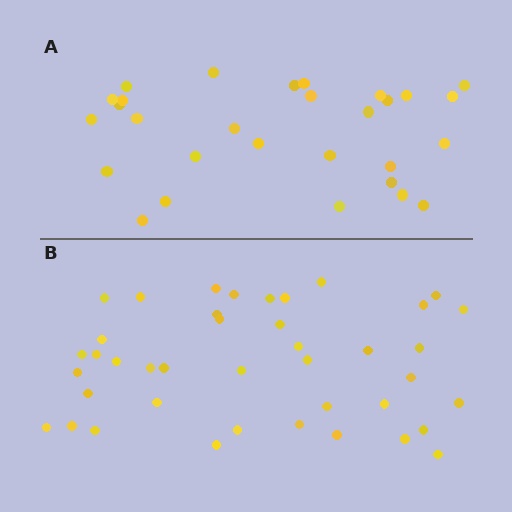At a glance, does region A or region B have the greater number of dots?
Region B (the bottom region) has more dots.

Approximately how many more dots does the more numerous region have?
Region B has roughly 12 or so more dots than region A.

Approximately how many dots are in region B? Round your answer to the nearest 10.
About 40 dots. (The exact count is 41, which rounds to 40.)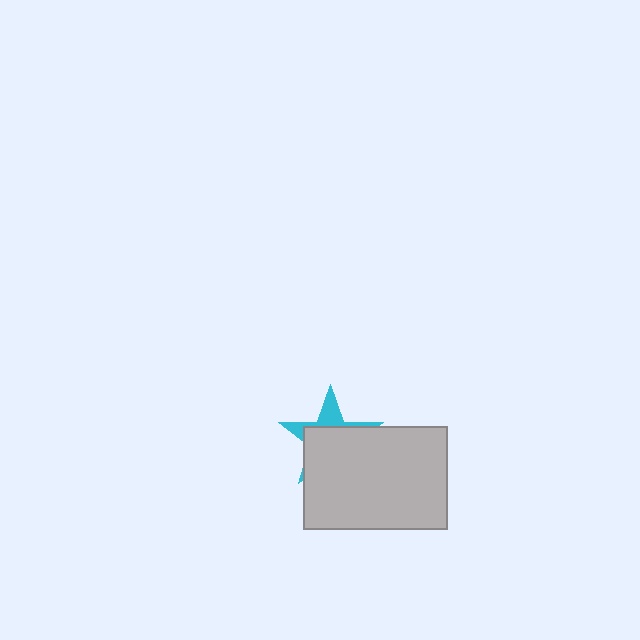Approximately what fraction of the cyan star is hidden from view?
Roughly 69% of the cyan star is hidden behind the light gray rectangle.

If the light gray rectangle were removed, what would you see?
You would see the complete cyan star.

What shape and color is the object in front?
The object in front is a light gray rectangle.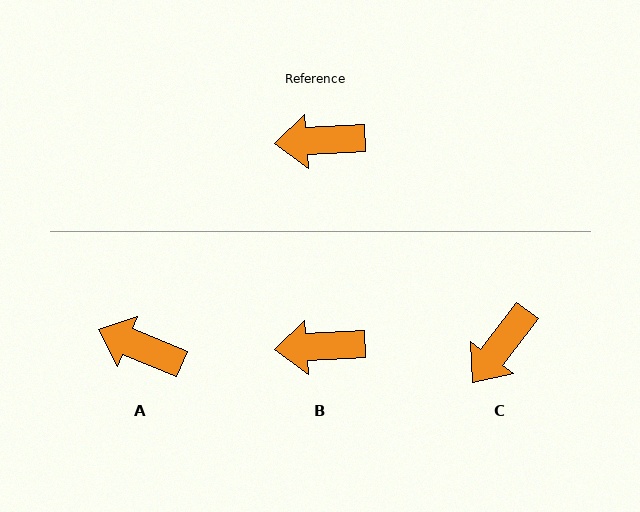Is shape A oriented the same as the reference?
No, it is off by about 26 degrees.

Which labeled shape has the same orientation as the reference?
B.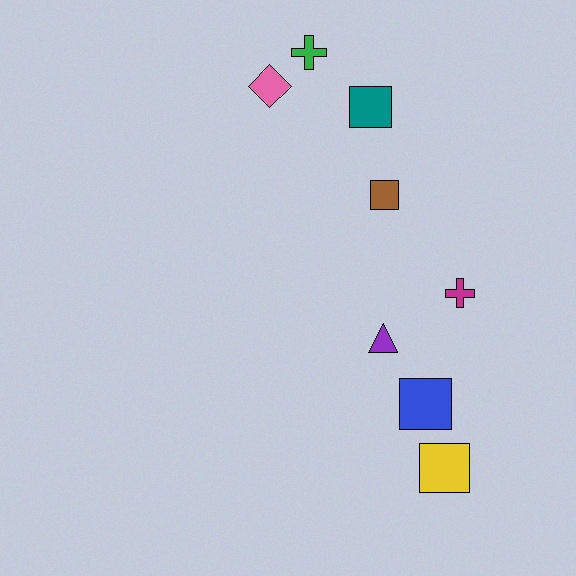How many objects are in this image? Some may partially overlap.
There are 8 objects.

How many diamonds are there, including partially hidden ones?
There is 1 diamond.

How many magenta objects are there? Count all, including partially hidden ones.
There is 1 magenta object.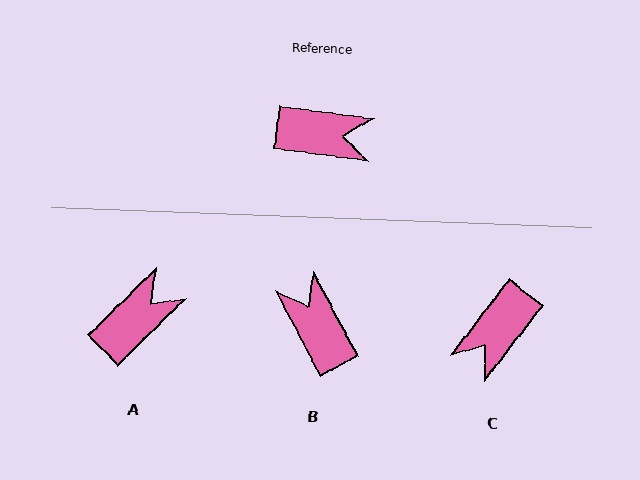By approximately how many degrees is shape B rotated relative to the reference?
Approximately 125 degrees counter-clockwise.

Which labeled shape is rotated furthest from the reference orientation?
B, about 125 degrees away.